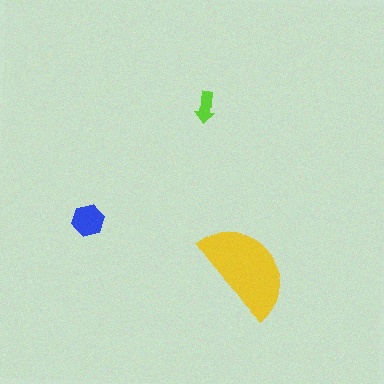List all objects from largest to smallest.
The yellow semicircle, the blue hexagon, the lime arrow.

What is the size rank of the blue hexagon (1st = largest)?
2nd.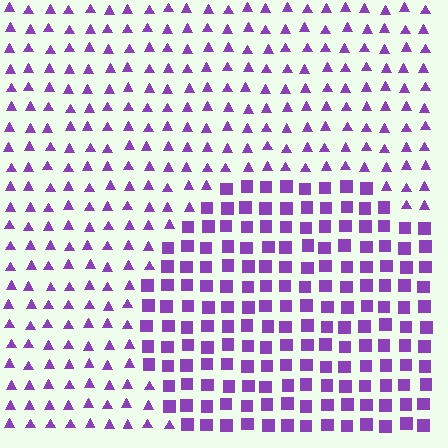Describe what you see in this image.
The image is filled with small purple elements arranged in a uniform grid. A circle-shaped region contains squares, while the surrounding area contains triangles. The boundary is defined purely by the change in element shape.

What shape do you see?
I see a circle.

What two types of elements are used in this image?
The image uses squares inside the circle region and triangles outside it.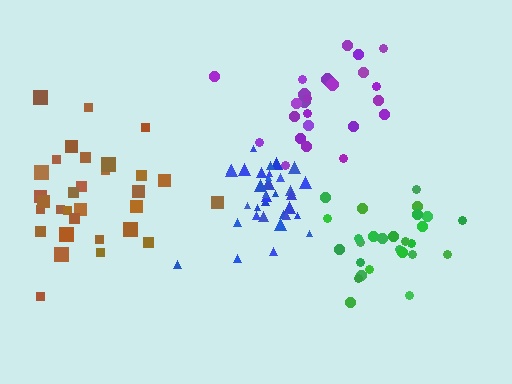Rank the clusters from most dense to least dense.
blue, green, brown, purple.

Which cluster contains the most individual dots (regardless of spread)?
Blue (34).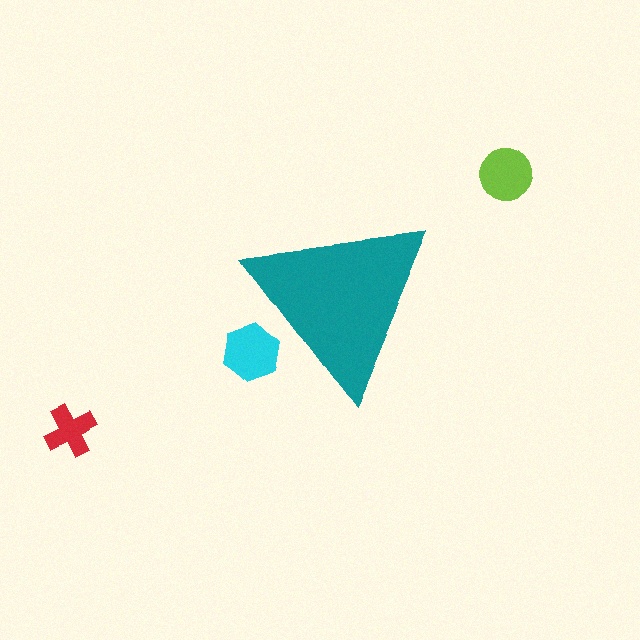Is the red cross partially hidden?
No, the red cross is fully visible.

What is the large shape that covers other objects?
A teal triangle.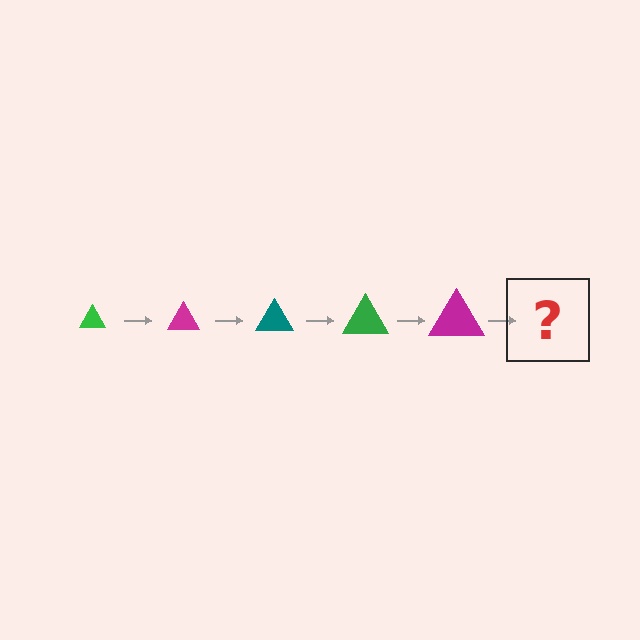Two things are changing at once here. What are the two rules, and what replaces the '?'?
The two rules are that the triangle grows larger each step and the color cycles through green, magenta, and teal. The '?' should be a teal triangle, larger than the previous one.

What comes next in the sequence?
The next element should be a teal triangle, larger than the previous one.